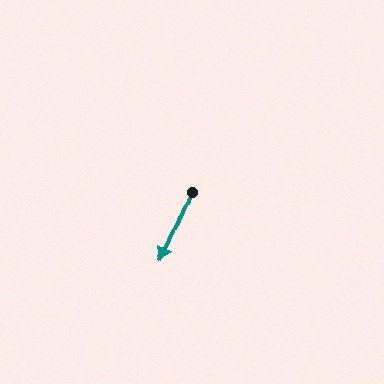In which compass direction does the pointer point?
Southwest.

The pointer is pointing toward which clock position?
Roughly 7 o'clock.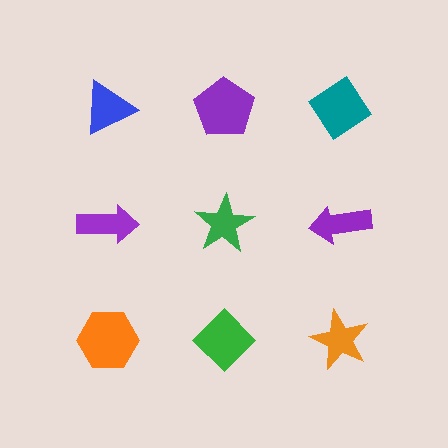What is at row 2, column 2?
A green star.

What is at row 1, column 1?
A blue triangle.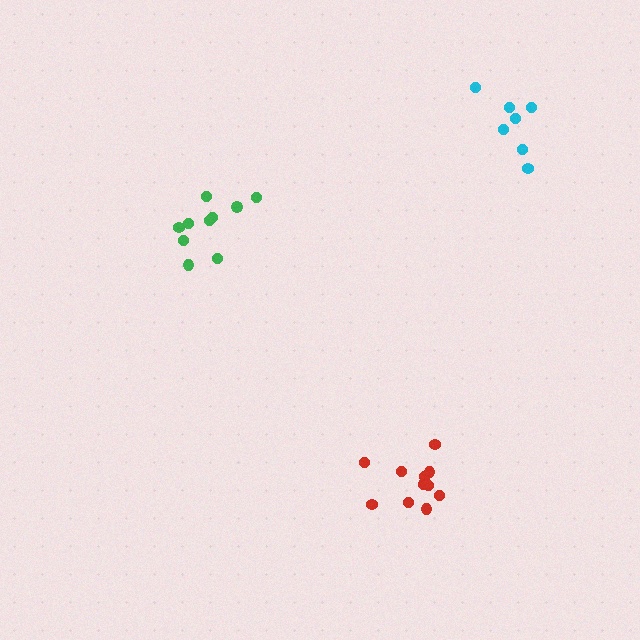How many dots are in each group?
Group 1: 12 dots, Group 2: 10 dots, Group 3: 7 dots (29 total).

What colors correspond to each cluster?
The clusters are colored: red, green, cyan.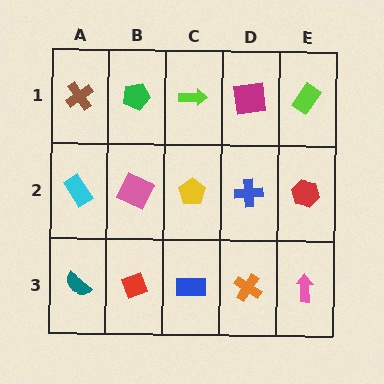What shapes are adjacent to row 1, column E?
A red hexagon (row 2, column E), a magenta square (row 1, column D).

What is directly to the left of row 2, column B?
A cyan rectangle.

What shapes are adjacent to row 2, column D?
A magenta square (row 1, column D), an orange cross (row 3, column D), a yellow pentagon (row 2, column C), a red hexagon (row 2, column E).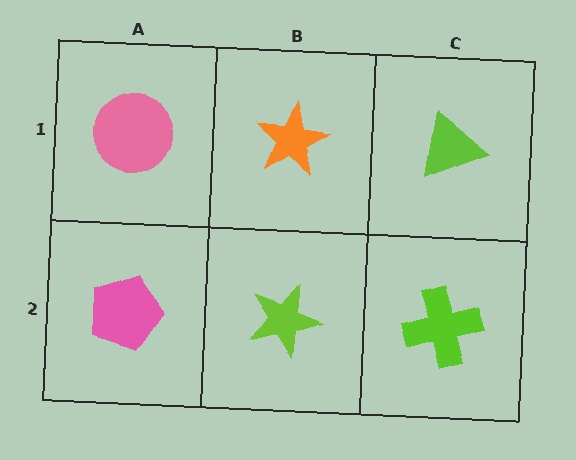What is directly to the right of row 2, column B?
A lime cross.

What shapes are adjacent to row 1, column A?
A pink pentagon (row 2, column A), an orange star (row 1, column B).